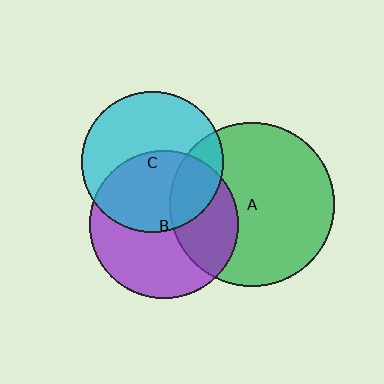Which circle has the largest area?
Circle A (green).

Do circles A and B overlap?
Yes.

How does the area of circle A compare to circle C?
Approximately 1.3 times.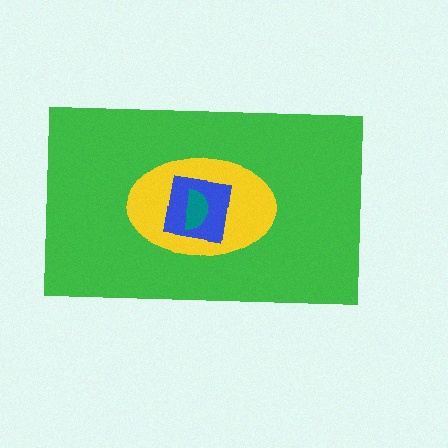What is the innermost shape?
The teal semicircle.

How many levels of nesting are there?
4.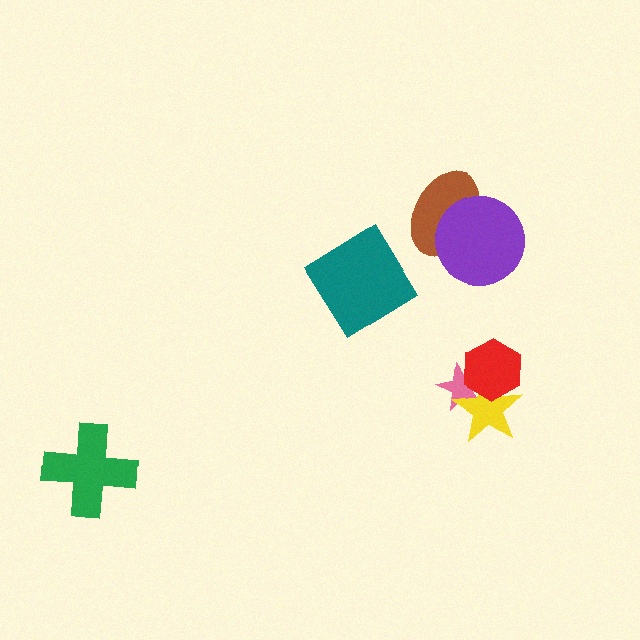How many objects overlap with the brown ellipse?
1 object overlaps with the brown ellipse.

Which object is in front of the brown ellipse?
The purple circle is in front of the brown ellipse.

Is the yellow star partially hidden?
Yes, it is partially covered by another shape.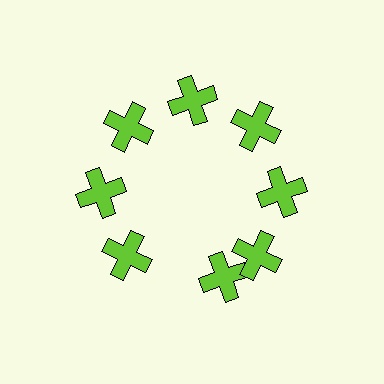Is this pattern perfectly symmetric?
No. The 8 lime crosses are arranged in a ring, but one element near the 6 o'clock position is rotated out of alignment along the ring, breaking the 8-fold rotational symmetry.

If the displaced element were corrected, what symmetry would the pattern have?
It would have 8-fold rotational symmetry — the pattern would map onto itself every 45 degrees.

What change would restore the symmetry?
The symmetry would be restored by rotating it back into even spacing with its neighbors so that all 8 crosses sit at equal angles and equal distance from the center.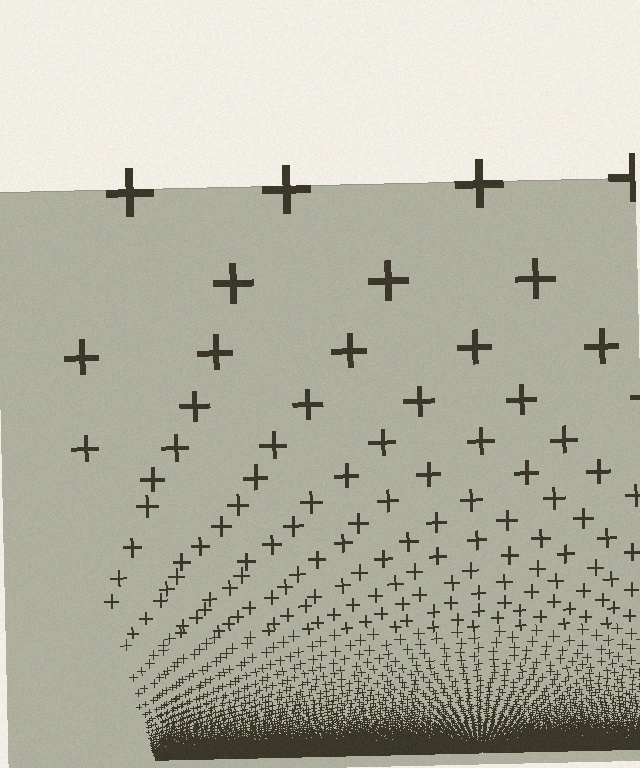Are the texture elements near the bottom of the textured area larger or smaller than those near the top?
Smaller. The gradient is inverted — elements near the bottom are smaller and denser.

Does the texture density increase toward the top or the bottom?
Density increases toward the bottom.